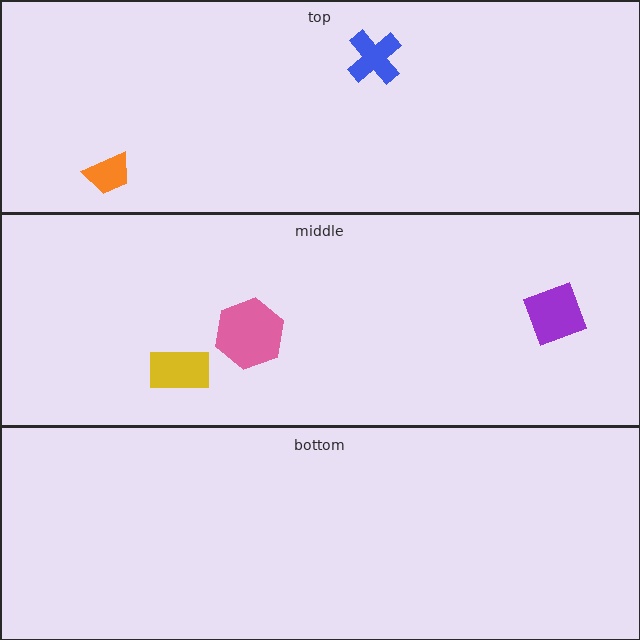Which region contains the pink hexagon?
The middle region.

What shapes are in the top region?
The blue cross, the orange trapezoid.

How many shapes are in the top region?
2.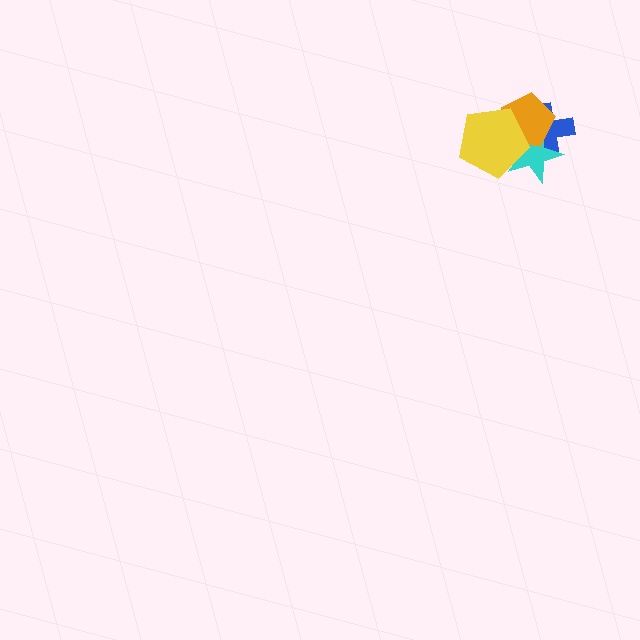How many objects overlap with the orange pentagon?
3 objects overlap with the orange pentagon.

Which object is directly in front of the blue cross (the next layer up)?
The cyan star is directly in front of the blue cross.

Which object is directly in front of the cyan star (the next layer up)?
The orange pentagon is directly in front of the cyan star.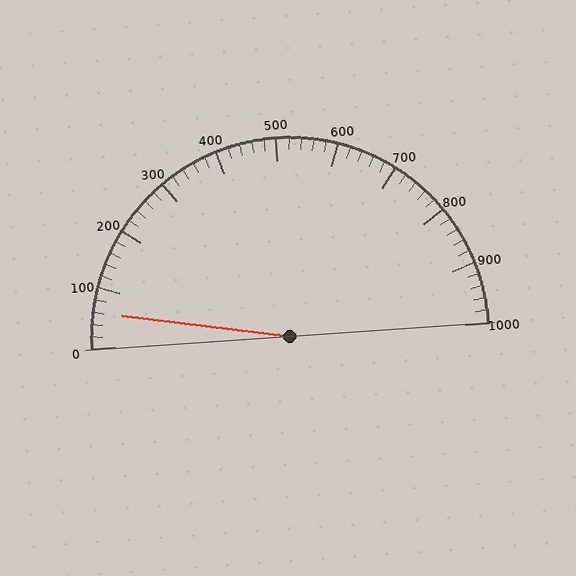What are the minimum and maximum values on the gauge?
The gauge ranges from 0 to 1000.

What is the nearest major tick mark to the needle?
The nearest major tick mark is 100.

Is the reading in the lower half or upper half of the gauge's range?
The reading is in the lower half of the range (0 to 1000).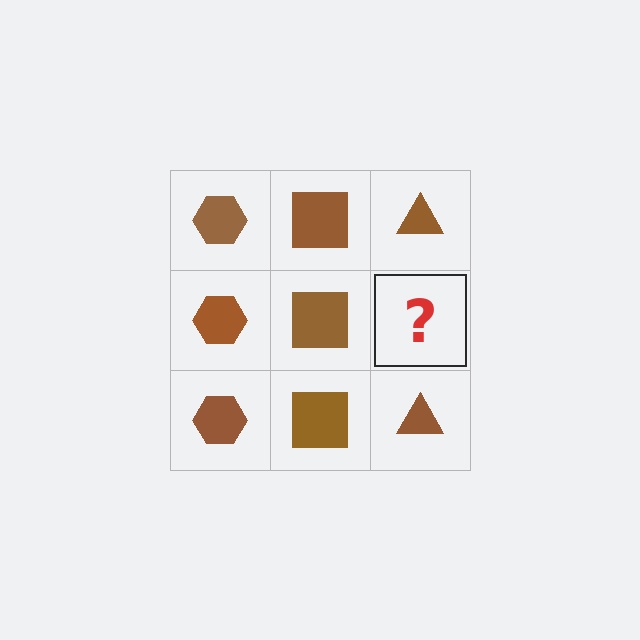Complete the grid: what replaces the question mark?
The question mark should be replaced with a brown triangle.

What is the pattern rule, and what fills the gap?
The rule is that each column has a consistent shape. The gap should be filled with a brown triangle.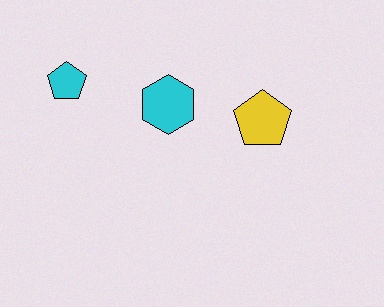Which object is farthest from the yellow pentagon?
The cyan pentagon is farthest from the yellow pentagon.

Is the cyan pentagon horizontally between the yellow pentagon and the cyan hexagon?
No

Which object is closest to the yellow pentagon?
The cyan hexagon is closest to the yellow pentagon.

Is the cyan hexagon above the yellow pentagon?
Yes